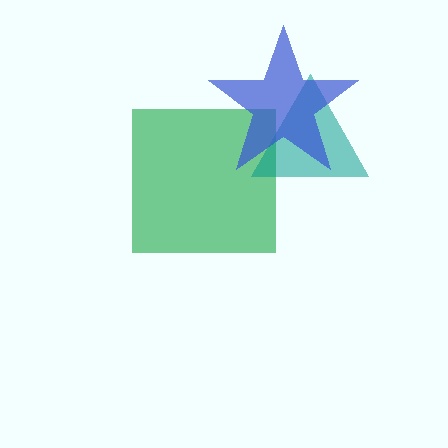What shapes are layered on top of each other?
The layered shapes are: a green square, a teal triangle, a blue star.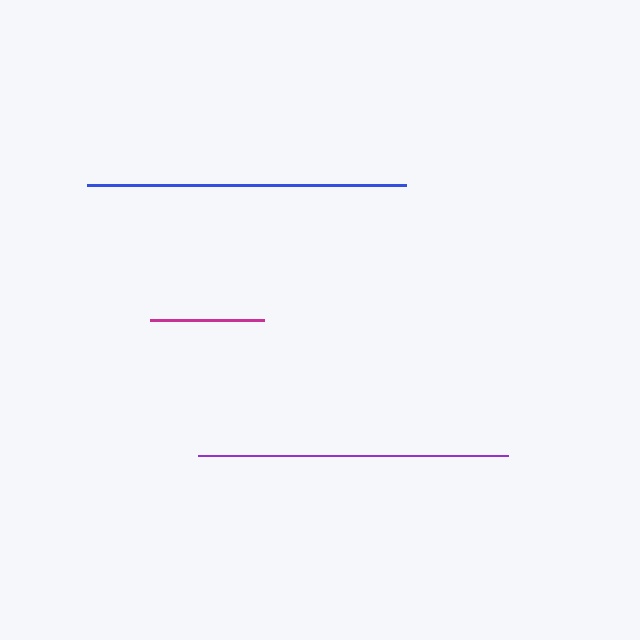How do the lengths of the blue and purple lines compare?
The blue and purple lines are approximately the same length.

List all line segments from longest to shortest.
From longest to shortest: blue, purple, magenta.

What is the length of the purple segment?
The purple segment is approximately 310 pixels long.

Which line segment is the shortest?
The magenta line is the shortest at approximately 114 pixels.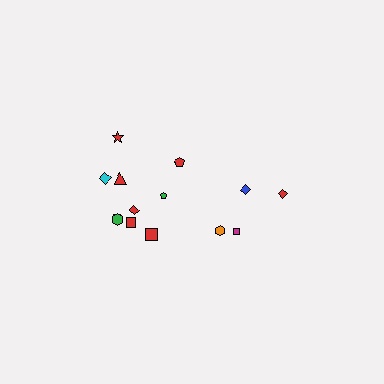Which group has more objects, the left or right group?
The left group.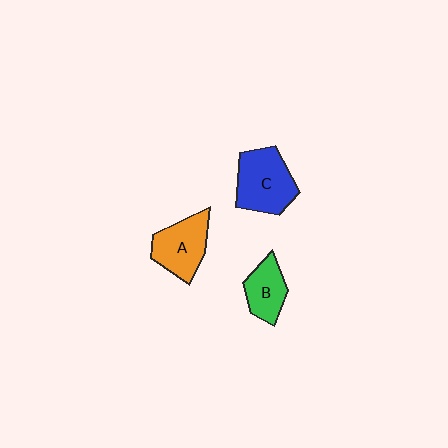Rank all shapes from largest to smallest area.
From largest to smallest: C (blue), A (orange), B (green).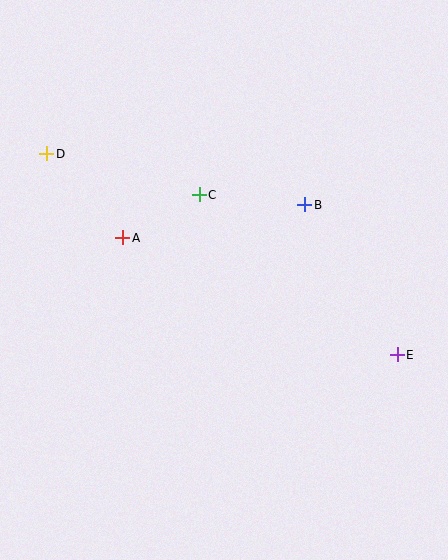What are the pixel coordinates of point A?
Point A is at (123, 238).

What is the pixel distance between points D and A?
The distance between D and A is 113 pixels.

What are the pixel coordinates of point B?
Point B is at (305, 205).